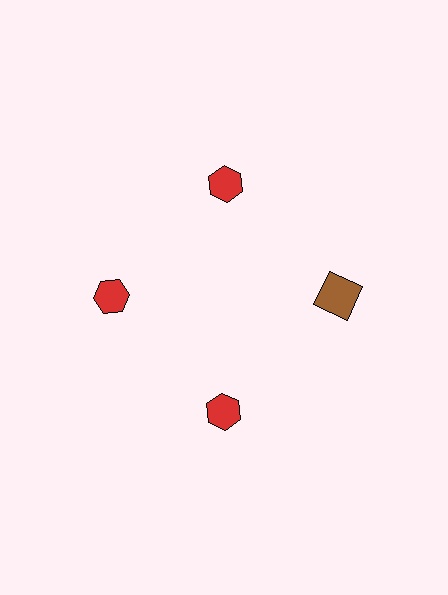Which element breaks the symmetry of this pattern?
The brown square at roughly the 3 o'clock position breaks the symmetry. All other shapes are red hexagons.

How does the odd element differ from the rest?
It differs in both color (brown instead of red) and shape (square instead of hexagon).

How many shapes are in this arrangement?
There are 4 shapes arranged in a ring pattern.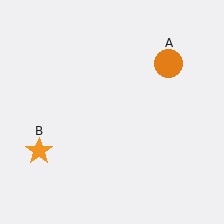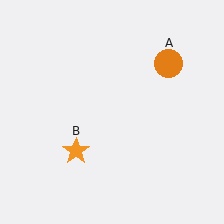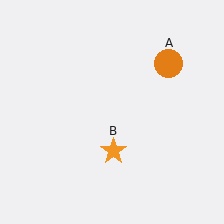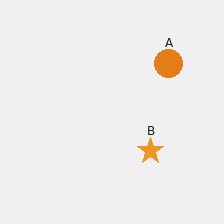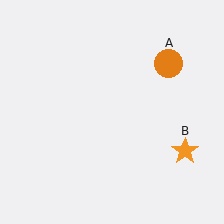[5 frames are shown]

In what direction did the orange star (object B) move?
The orange star (object B) moved right.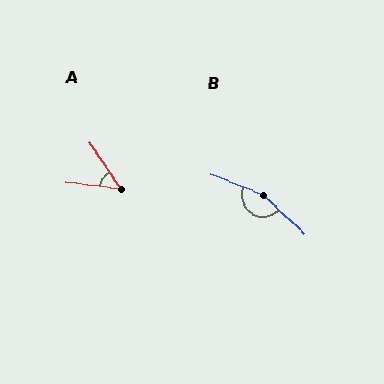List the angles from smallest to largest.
A (49°), B (158°).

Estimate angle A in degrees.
Approximately 49 degrees.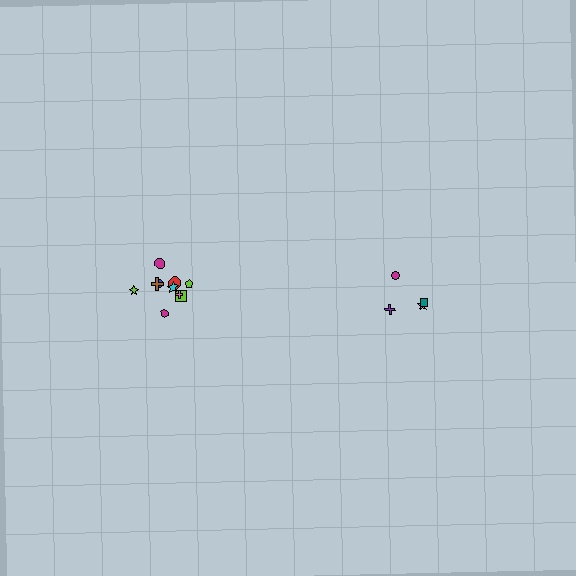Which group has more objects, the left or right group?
The left group.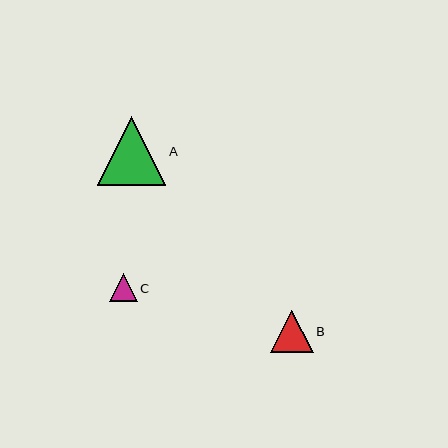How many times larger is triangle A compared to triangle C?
Triangle A is approximately 2.4 times the size of triangle C.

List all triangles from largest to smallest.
From largest to smallest: A, B, C.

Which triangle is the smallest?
Triangle C is the smallest with a size of approximately 28 pixels.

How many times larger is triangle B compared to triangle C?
Triangle B is approximately 1.5 times the size of triangle C.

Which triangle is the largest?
Triangle A is the largest with a size of approximately 68 pixels.